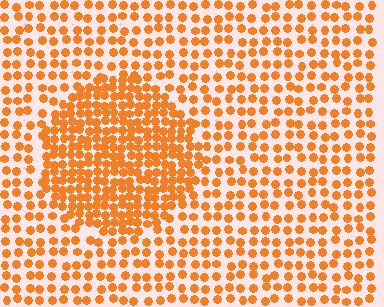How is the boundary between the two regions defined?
The boundary is defined by a change in element density (approximately 2.0x ratio). All elements are the same color, size, and shape.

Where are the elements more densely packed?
The elements are more densely packed inside the circle boundary.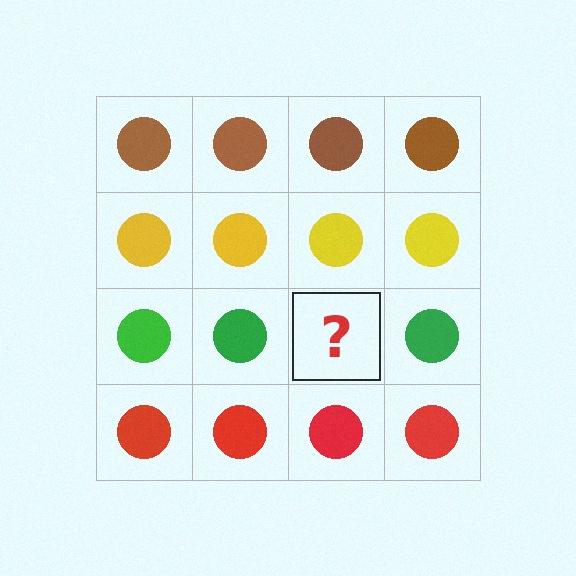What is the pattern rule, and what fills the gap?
The rule is that each row has a consistent color. The gap should be filled with a green circle.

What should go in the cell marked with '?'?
The missing cell should contain a green circle.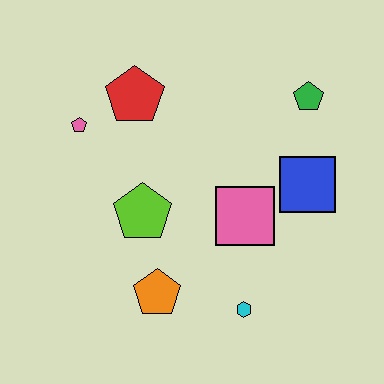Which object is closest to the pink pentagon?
The red pentagon is closest to the pink pentagon.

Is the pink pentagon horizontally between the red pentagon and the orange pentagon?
No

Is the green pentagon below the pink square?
No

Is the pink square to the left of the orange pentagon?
No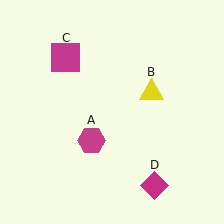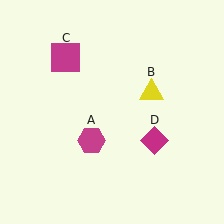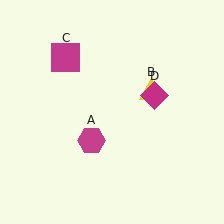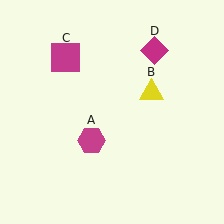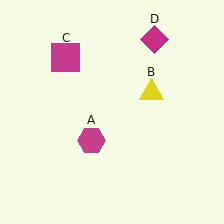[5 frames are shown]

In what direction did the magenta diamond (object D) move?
The magenta diamond (object D) moved up.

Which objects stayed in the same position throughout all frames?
Magenta hexagon (object A) and yellow triangle (object B) and magenta square (object C) remained stationary.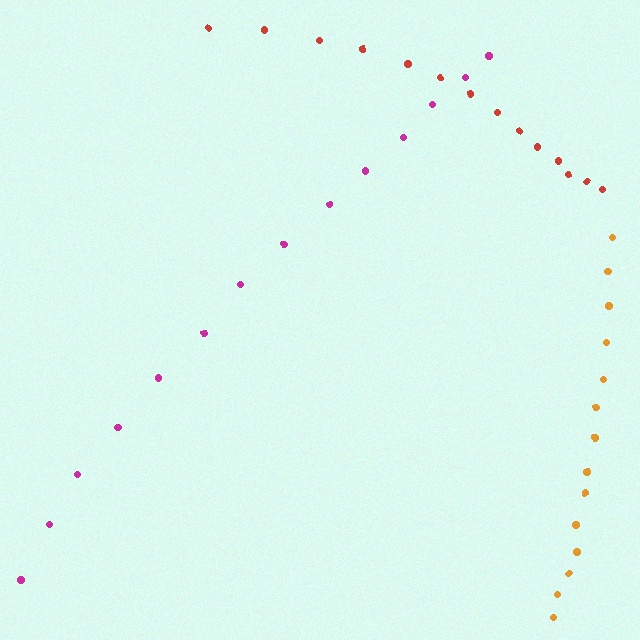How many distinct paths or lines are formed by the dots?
There are 3 distinct paths.